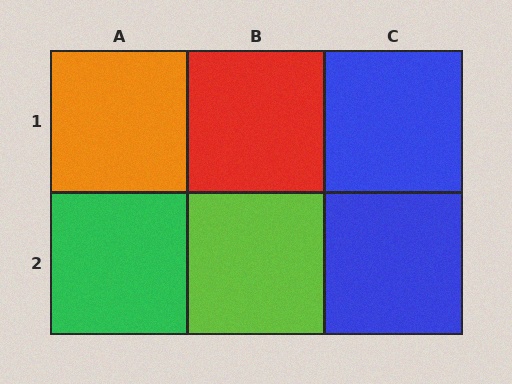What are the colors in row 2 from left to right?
Green, lime, blue.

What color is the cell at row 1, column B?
Red.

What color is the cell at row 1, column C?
Blue.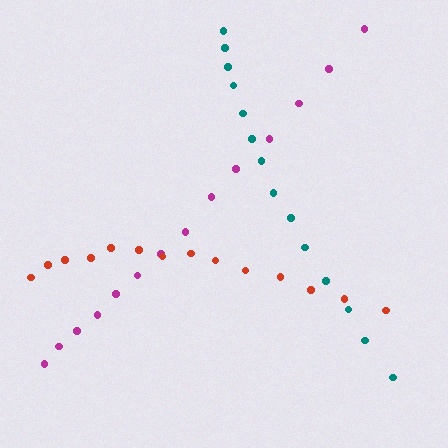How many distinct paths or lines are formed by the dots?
There are 3 distinct paths.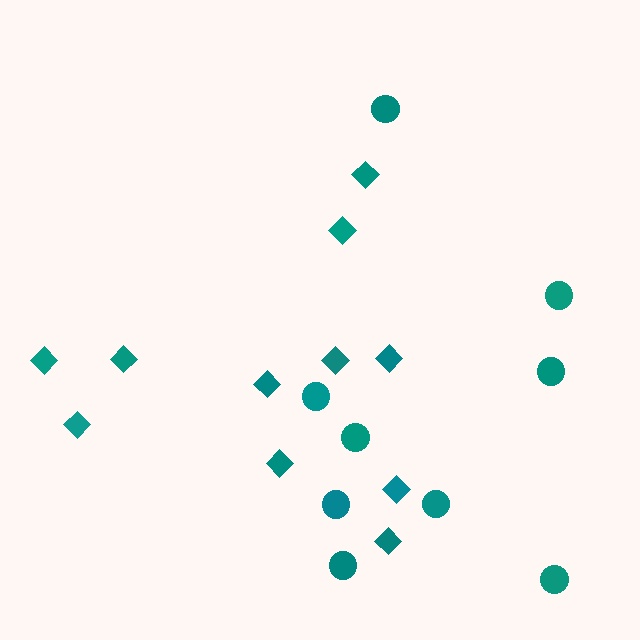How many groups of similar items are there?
There are 2 groups: one group of circles (9) and one group of diamonds (11).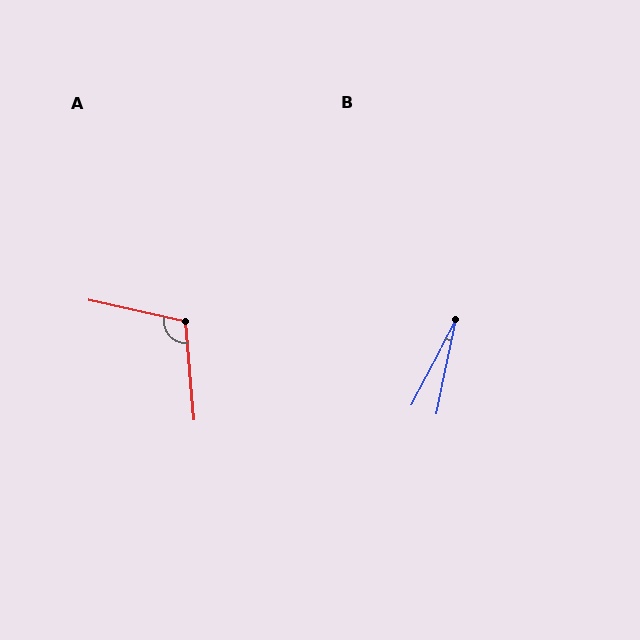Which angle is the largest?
A, at approximately 108 degrees.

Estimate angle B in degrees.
Approximately 16 degrees.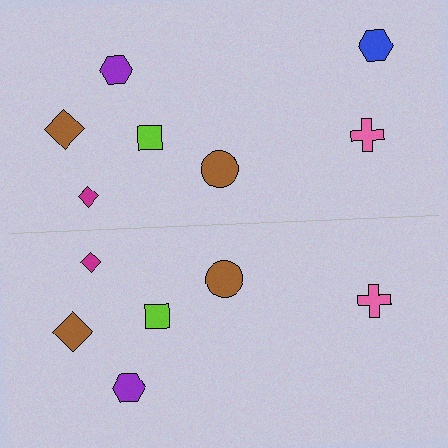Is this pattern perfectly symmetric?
No, the pattern is not perfectly symmetric. A blue hexagon is missing from the bottom side.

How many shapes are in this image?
There are 13 shapes in this image.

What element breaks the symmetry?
A blue hexagon is missing from the bottom side.